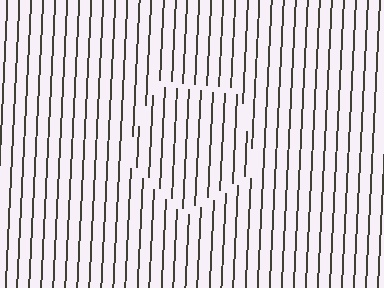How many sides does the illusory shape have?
5 sides — the line-ends trace a pentagon.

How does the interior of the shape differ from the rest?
The interior of the shape contains the same grating, shifted by half a period — the contour is defined by the phase discontinuity where line-ends from the inner and outer gratings abut.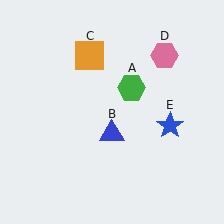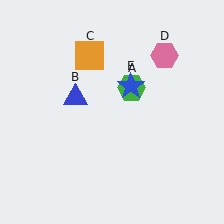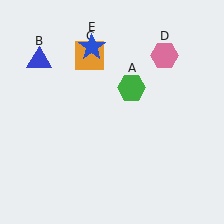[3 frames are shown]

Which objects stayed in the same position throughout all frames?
Green hexagon (object A) and orange square (object C) and pink hexagon (object D) remained stationary.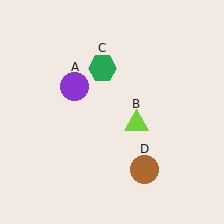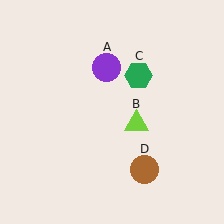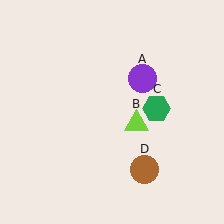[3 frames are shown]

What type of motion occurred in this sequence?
The purple circle (object A), green hexagon (object C) rotated clockwise around the center of the scene.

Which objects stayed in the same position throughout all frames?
Lime triangle (object B) and brown circle (object D) remained stationary.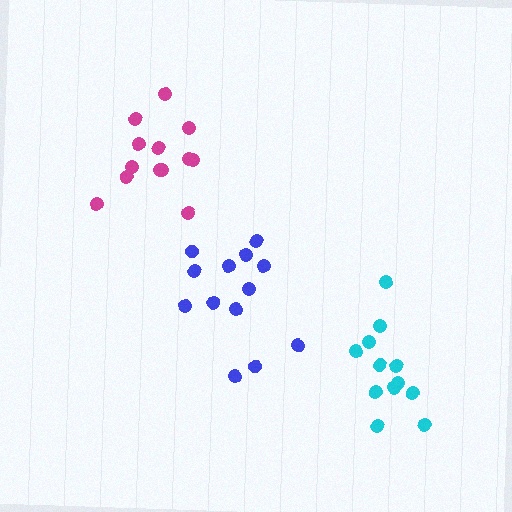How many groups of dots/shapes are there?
There are 3 groups.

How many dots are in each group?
Group 1: 13 dots, Group 2: 12 dots, Group 3: 13 dots (38 total).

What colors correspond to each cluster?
The clusters are colored: blue, cyan, magenta.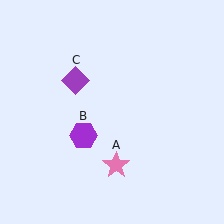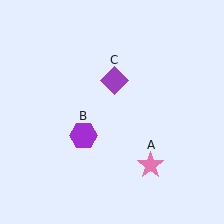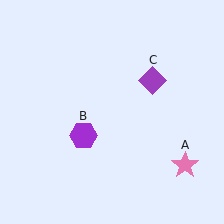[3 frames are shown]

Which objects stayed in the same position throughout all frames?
Purple hexagon (object B) remained stationary.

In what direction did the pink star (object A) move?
The pink star (object A) moved right.